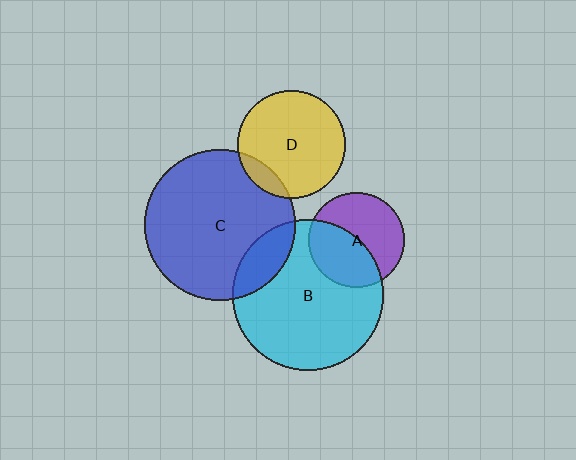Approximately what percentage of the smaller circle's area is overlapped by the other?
Approximately 45%.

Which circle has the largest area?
Circle B (cyan).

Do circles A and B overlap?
Yes.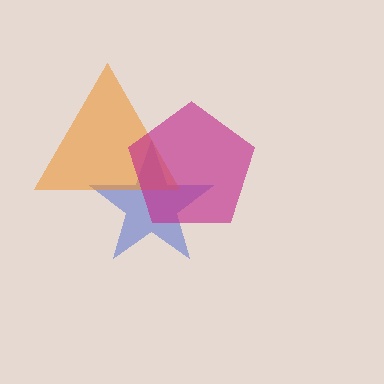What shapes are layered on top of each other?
The layered shapes are: a blue star, an orange triangle, a magenta pentagon.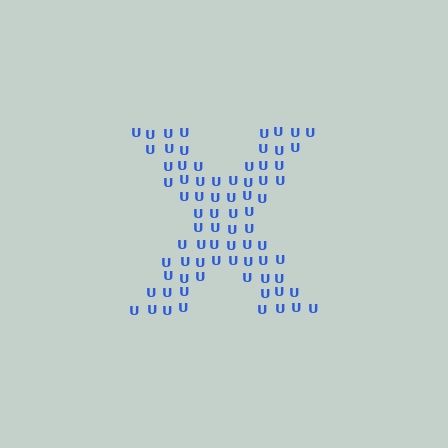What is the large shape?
The large shape is the letter X.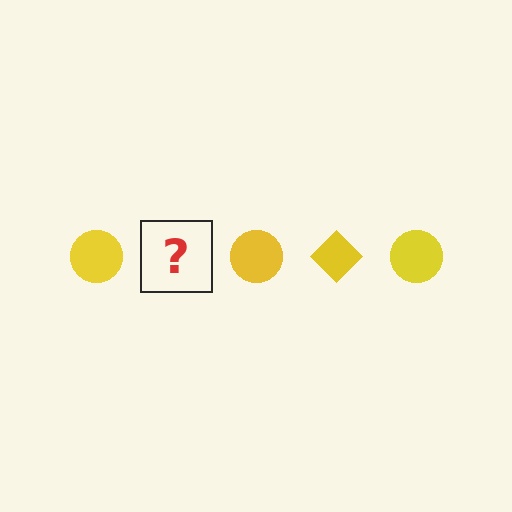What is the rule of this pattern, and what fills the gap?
The rule is that the pattern cycles through circle, diamond shapes in yellow. The gap should be filled with a yellow diamond.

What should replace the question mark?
The question mark should be replaced with a yellow diamond.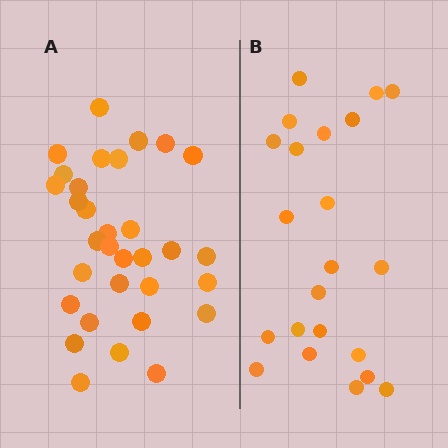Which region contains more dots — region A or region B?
Region A (the left region) has more dots.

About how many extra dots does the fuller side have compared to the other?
Region A has roughly 10 or so more dots than region B.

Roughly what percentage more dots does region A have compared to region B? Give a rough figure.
About 45% more.